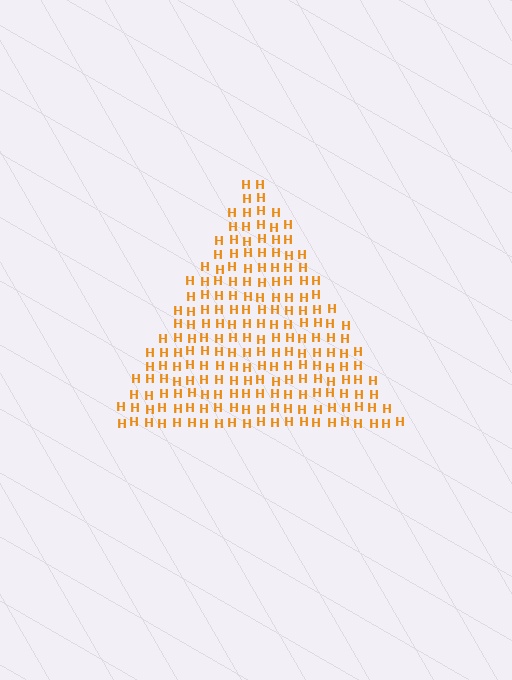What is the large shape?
The large shape is a triangle.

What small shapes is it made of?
It is made of small letter H's.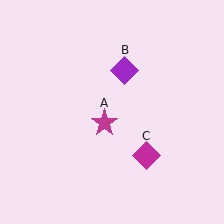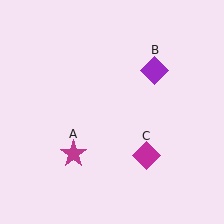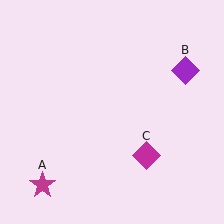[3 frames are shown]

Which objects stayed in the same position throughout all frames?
Magenta diamond (object C) remained stationary.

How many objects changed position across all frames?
2 objects changed position: magenta star (object A), purple diamond (object B).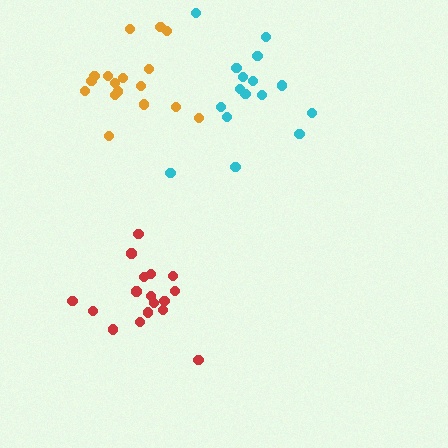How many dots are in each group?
Group 1: 17 dots, Group 2: 16 dots, Group 3: 17 dots (50 total).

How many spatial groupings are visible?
There are 3 spatial groupings.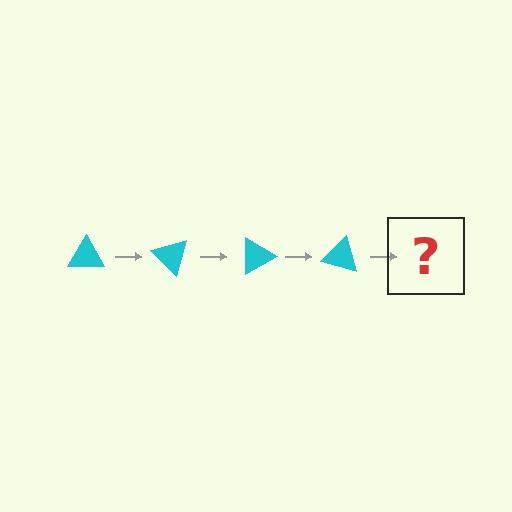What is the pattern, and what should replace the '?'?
The pattern is that the triangle rotates 45 degrees each step. The '?' should be a cyan triangle rotated 180 degrees.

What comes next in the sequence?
The next element should be a cyan triangle rotated 180 degrees.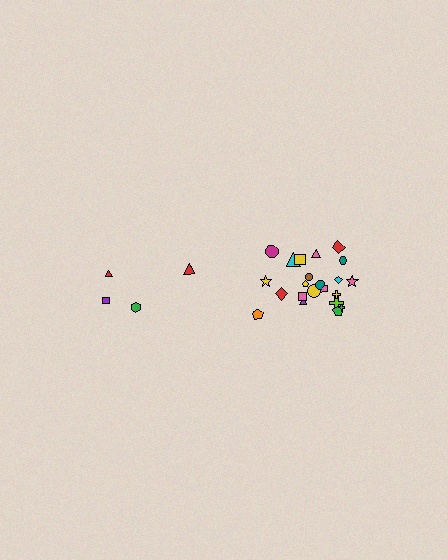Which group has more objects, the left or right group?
The right group.